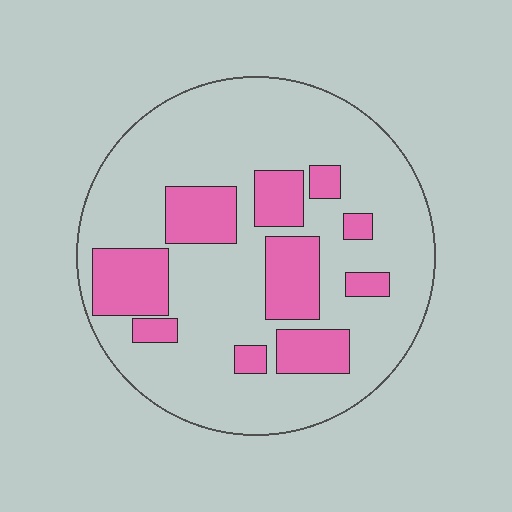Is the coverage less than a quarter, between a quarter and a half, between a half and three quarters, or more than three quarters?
Less than a quarter.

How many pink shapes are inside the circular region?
10.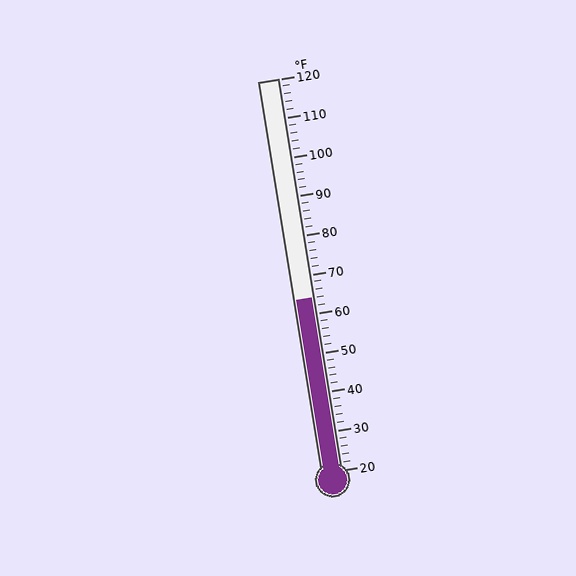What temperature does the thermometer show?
The thermometer shows approximately 64°F.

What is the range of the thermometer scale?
The thermometer scale ranges from 20°F to 120°F.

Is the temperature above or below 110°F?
The temperature is below 110°F.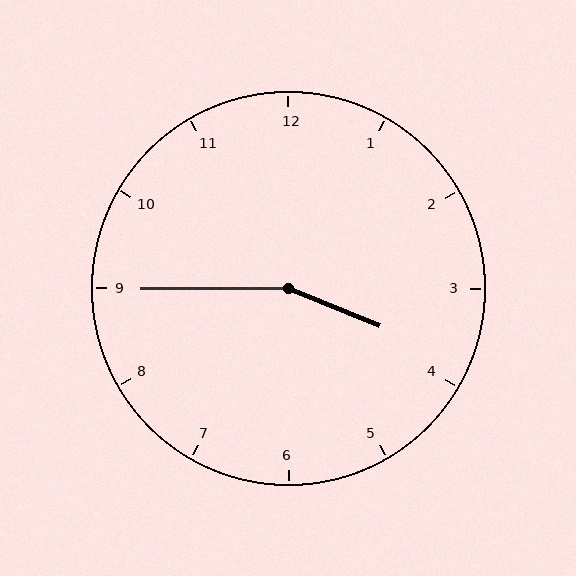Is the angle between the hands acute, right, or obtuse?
It is obtuse.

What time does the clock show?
3:45.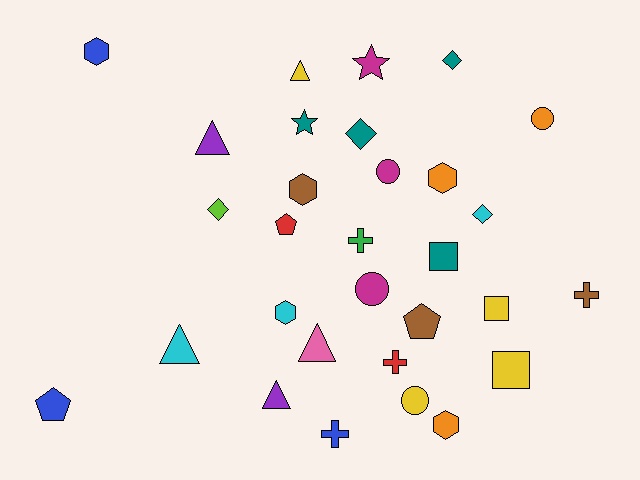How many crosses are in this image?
There are 4 crosses.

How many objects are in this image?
There are 30 objects.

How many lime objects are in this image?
There is 1 lime object.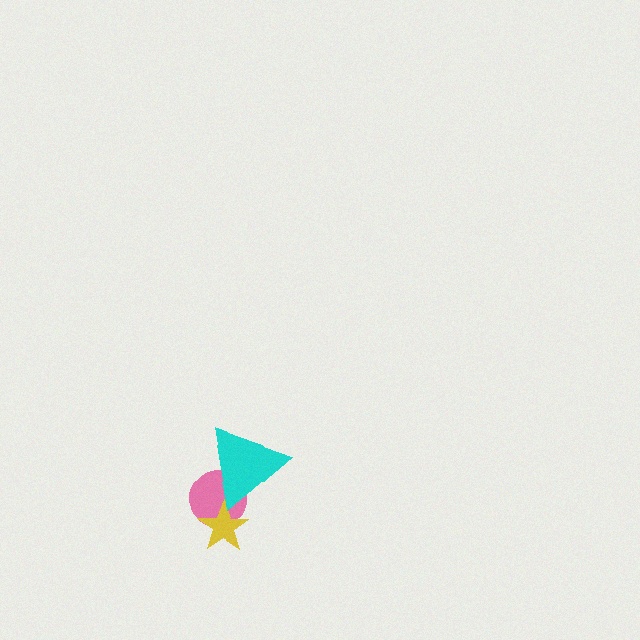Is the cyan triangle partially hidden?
No, no other shape covers it.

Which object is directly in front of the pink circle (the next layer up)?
The yellow star is directly in front of the pink circle.